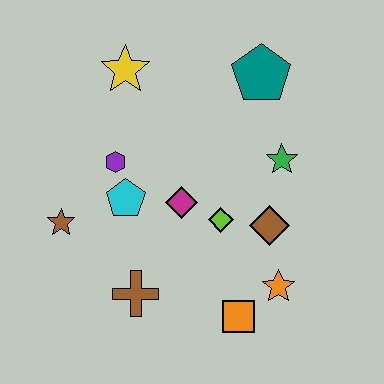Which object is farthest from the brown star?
The teal pentagon is farthest from the brown star.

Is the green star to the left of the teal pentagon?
No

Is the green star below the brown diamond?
No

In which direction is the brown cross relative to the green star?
The brown cross is to the left of the green star.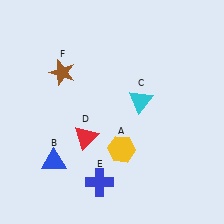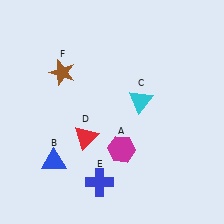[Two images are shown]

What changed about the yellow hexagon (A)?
In Image 1, A is yellow. In Image 2, it changed to magenta.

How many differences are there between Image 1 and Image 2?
There is 1 difference between the two images.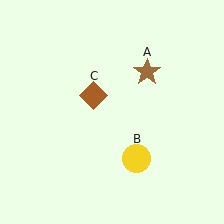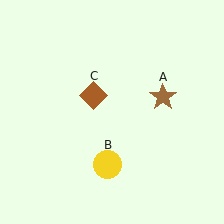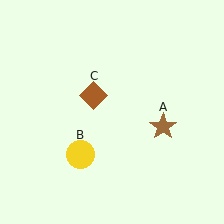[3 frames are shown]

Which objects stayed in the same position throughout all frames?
Brown diamond (object C) remained stationary.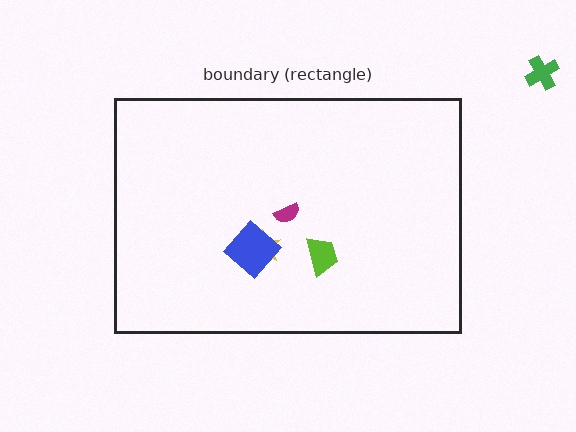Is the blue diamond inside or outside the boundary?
Inside.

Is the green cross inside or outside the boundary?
Outside.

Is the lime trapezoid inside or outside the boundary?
Inside.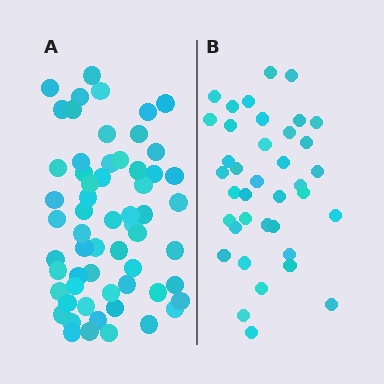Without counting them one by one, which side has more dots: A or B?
Region A (the left region) has more dots.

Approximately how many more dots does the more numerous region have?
Region A has approximately 20 more dots than region B.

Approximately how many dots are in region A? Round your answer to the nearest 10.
About 60 dots.